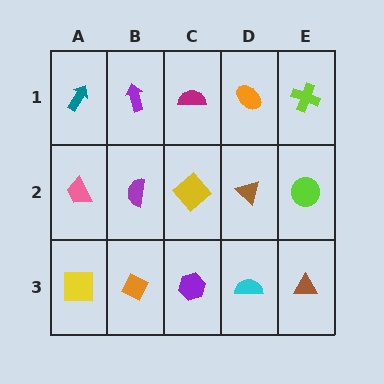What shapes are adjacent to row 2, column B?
A purple arrow (row 1, column B), an orange diamond (row 3, column B), a pink trapezoid (row 2, column A), a yellow diamond (row 2, column C).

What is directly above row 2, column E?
A lime cross.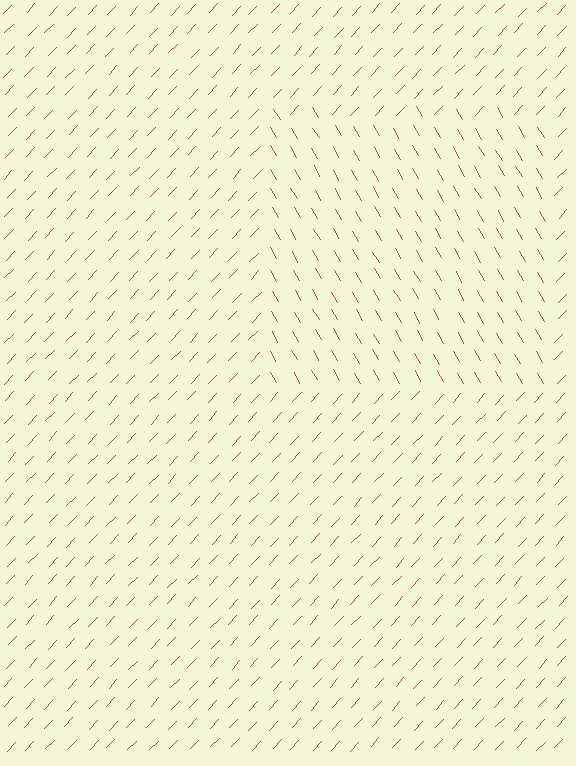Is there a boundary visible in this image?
Yes, there is a texture boundary formed by a change in line orientation.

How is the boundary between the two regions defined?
The boundary is defined purely by a change in line orientation (approximately 73 degrees difference). All lines are the same color and thickness.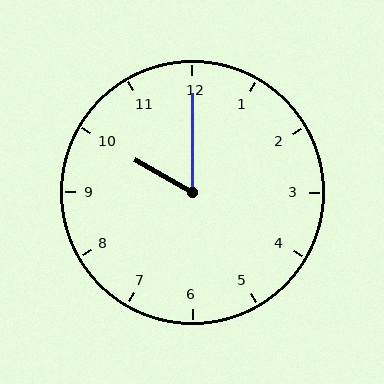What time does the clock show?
10:00.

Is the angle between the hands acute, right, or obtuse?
It is acute.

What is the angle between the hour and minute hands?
Approximately 60 degrees.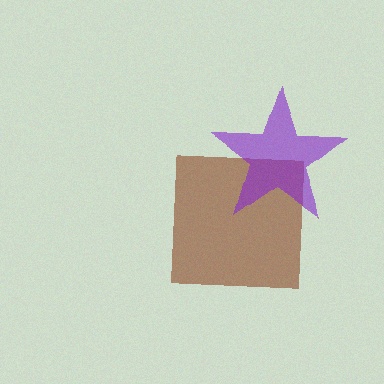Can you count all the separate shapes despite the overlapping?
Yes, there are 2 separate shapes.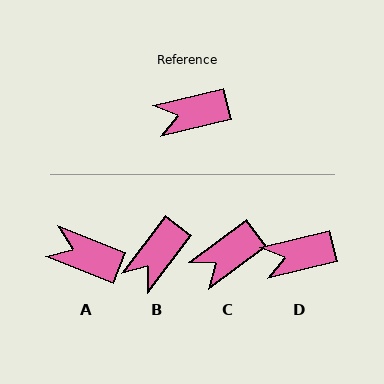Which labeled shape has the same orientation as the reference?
D.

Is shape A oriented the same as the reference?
No, it is off by about 35 degrees.